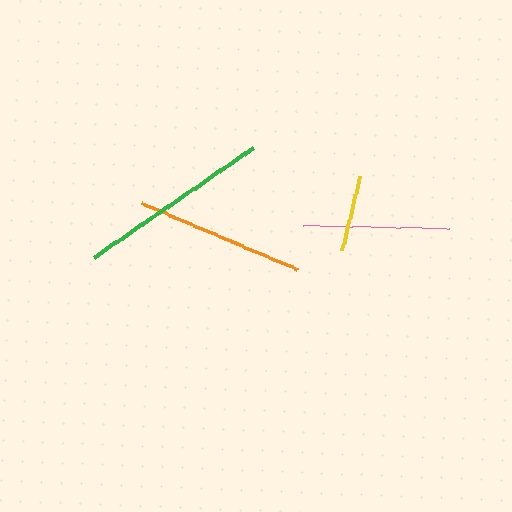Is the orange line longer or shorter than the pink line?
The orange line is longer than the pink line.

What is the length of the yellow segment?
The yellow segment is approximately 77 pixels long.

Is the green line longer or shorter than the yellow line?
The green line is longer than the yellow line.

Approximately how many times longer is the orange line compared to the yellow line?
The orange line is approximately 2.2 times the length of the yellow line.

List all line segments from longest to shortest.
From longest to shortest: green, orange, pink, yellow.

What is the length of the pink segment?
The pink segment is approximately 146 pixels long.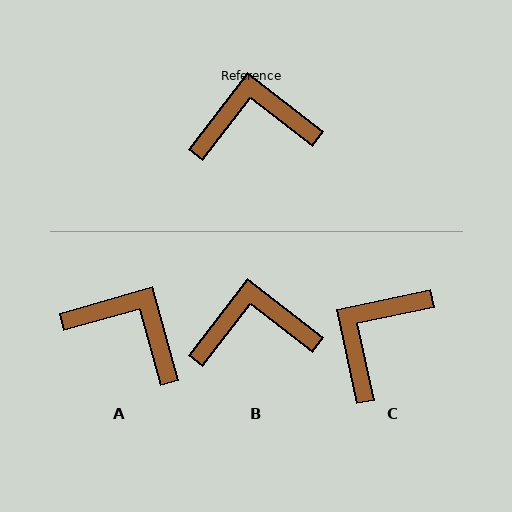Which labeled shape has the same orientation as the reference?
B.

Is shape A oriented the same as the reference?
No, it is off by about 37 degrees.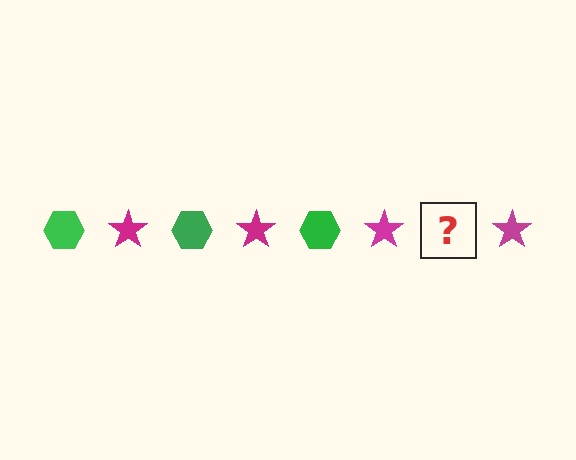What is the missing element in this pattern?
The missing element is a green hexagon.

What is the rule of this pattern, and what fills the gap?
The rule is that the pattern alternates between green hexagon and magenta star. The gap should be filled with a green hexagon.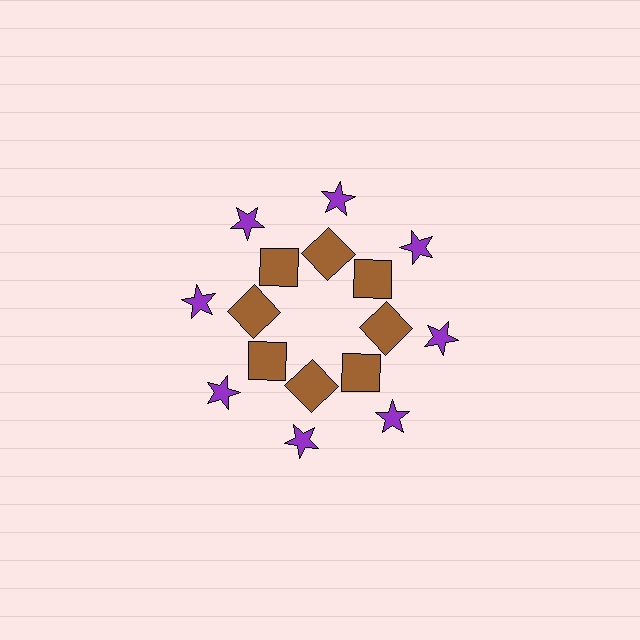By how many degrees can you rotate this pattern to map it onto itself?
The pattern maps onto itself every 45 degrees of rotation.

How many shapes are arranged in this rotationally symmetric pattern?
There are 16 shapes, arranged in 8 groups of 2.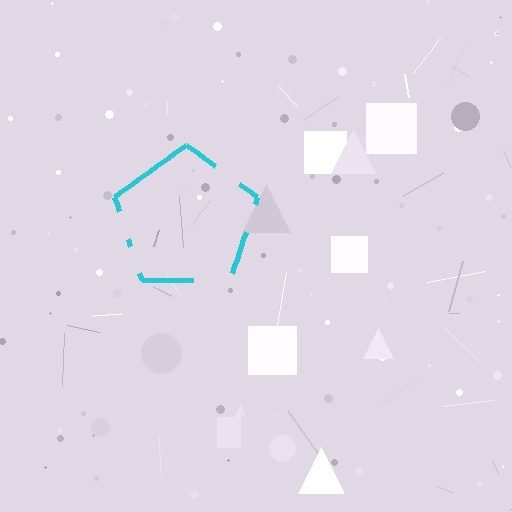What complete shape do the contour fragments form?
The contour fragments form a pentagon.